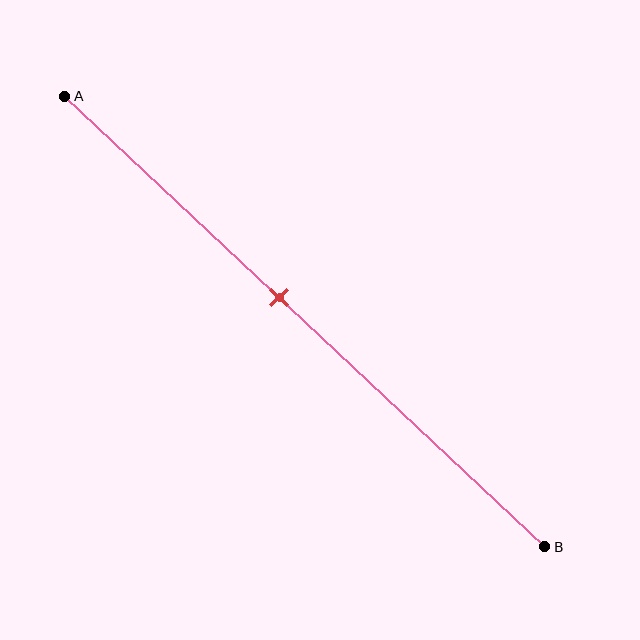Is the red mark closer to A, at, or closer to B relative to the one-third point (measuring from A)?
The red mark is closer to point B than the one-third point of segment AB.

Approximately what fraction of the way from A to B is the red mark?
The red mark is approximately 45% of the way from A to B.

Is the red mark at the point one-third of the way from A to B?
No, the mark is at about 45% from A, not at the 33% one-third point.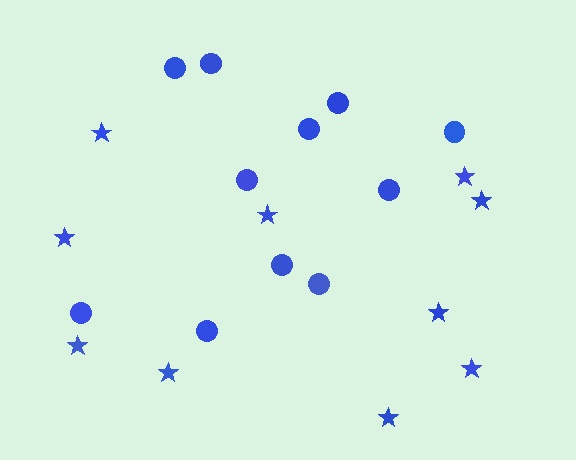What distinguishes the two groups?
There are 2 groups: one group of stars (10) and one group of circles (11).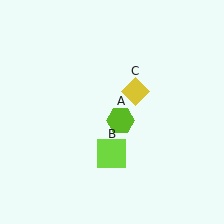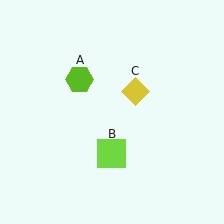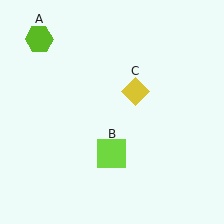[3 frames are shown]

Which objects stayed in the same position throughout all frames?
Lime square (object B) and yellow diamond (object C) remained stationary.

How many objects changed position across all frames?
1 object changed position: lime hexagon (object A).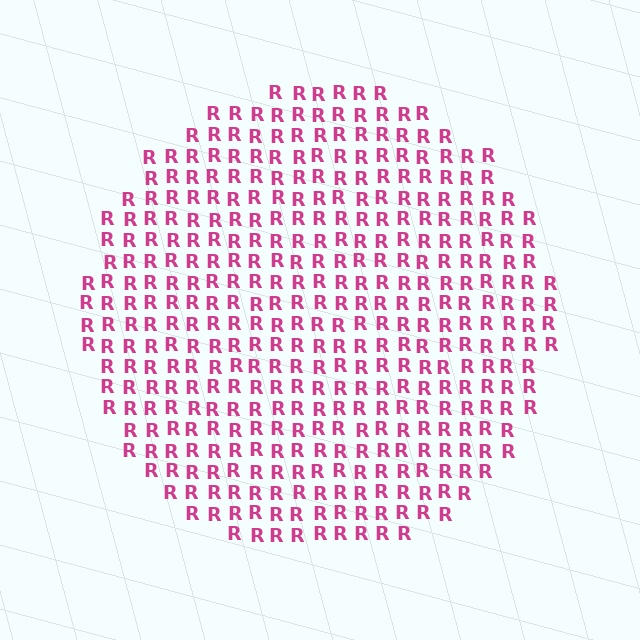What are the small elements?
The small elements are letter R's.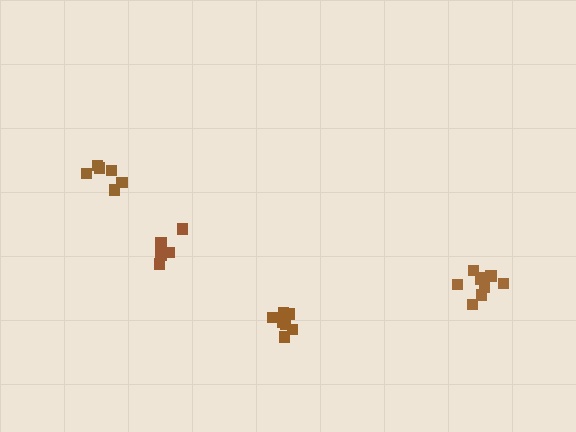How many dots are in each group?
Group 1: 5 dots, Group 2: 10 dots, Group 3: 8 dots, Group 4: 6 dots (29 total).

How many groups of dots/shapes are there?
There are 4 groups.